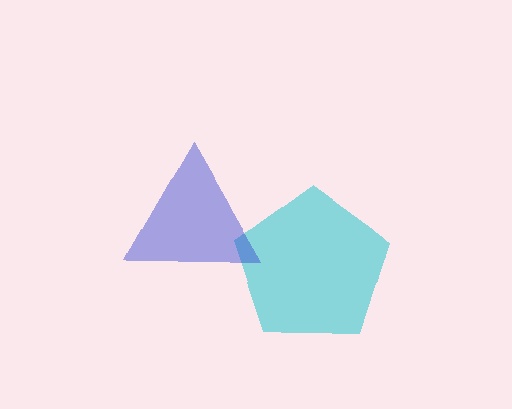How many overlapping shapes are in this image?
There are 2 overlapping shapes in the image.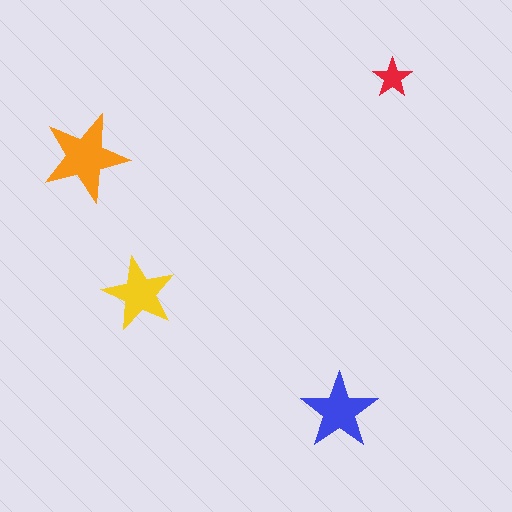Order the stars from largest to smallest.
the orange one, the blue one, the yellow one, the red one.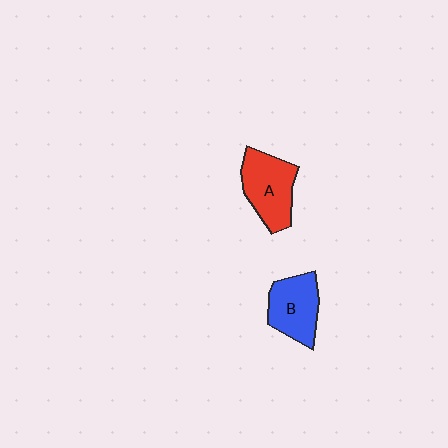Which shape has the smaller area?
Shape B (blue).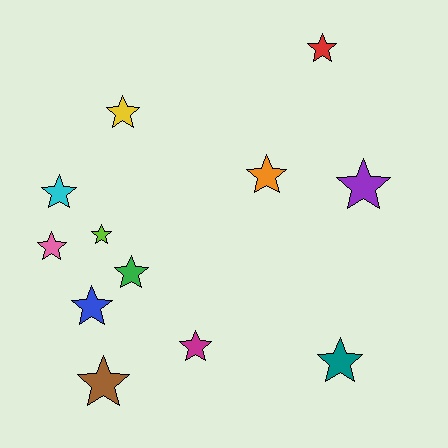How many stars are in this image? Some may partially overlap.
There are 12 stars.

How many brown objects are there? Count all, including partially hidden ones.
There is 1 brown object.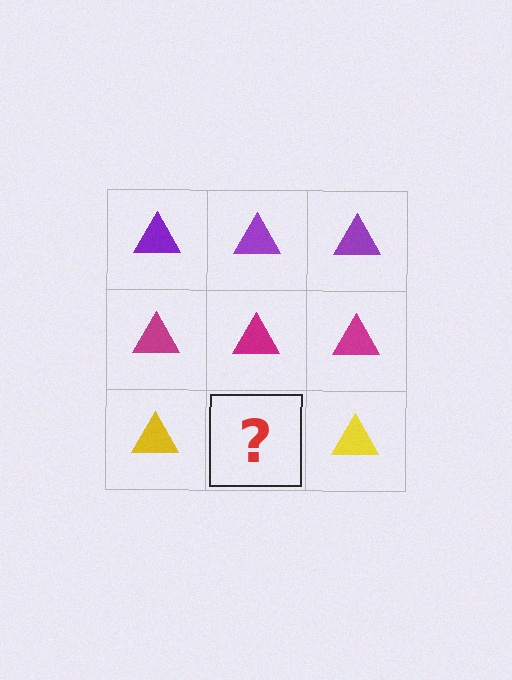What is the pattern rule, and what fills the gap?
The rule is that each row has a consistent color. The gap should be filled with a yellow triangle.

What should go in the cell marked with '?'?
The missing cell should contain a yellow triangle.